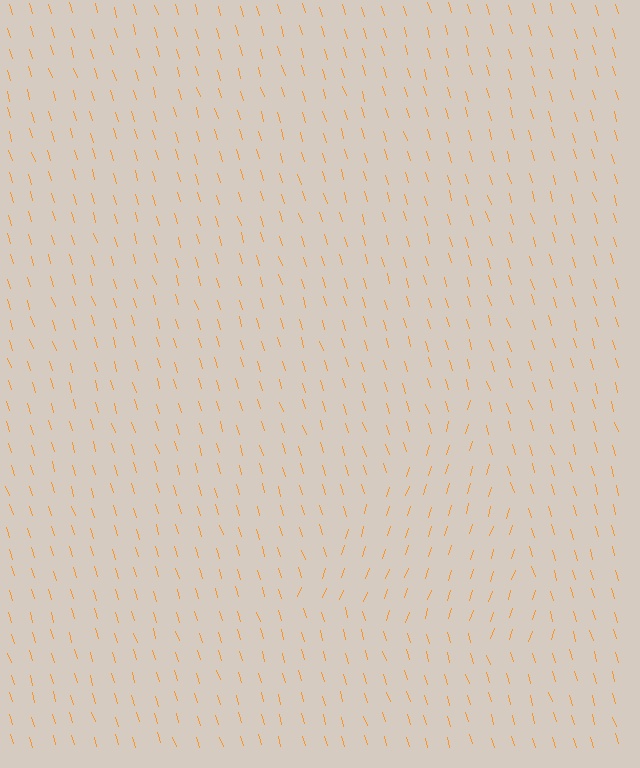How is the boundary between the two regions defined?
The boundary is defined purely by a change in line orientation (approximately 35 degrees difference). All lines are the same color and thickness.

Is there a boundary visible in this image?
Yes, there is a texture boundary formed by a change in line orientation.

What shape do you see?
I see a triangle.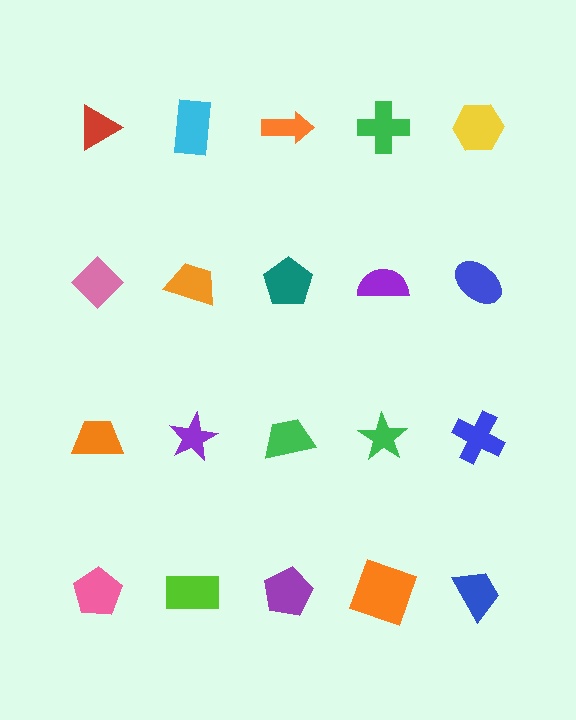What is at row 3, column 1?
An orange trapezoid.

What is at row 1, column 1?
A red triangle.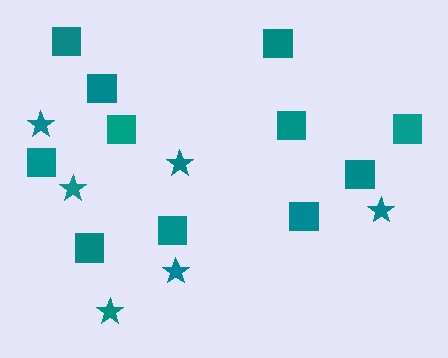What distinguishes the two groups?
There are 2 groups: one group of stars (6) and one group of squares (11).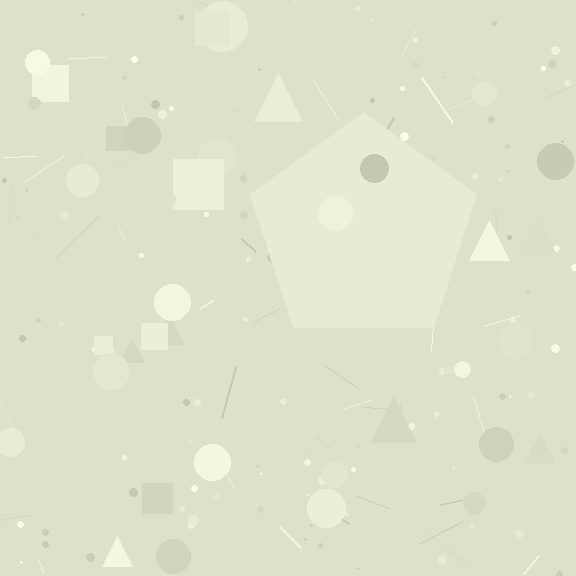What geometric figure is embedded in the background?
A pentagon is embedded in the background.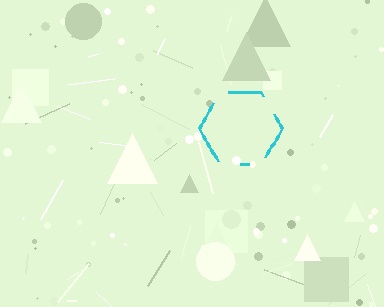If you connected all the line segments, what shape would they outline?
They would outline a hexagon.